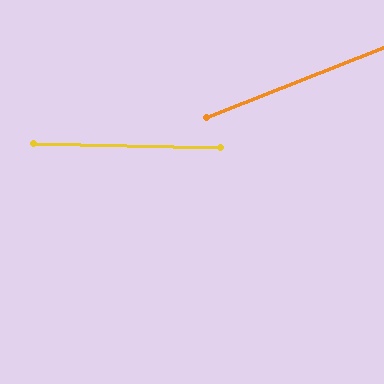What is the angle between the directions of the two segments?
Approximately 23 degrees.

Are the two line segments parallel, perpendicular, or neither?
Neither parallel nor perpendicular — they differ by about 23°.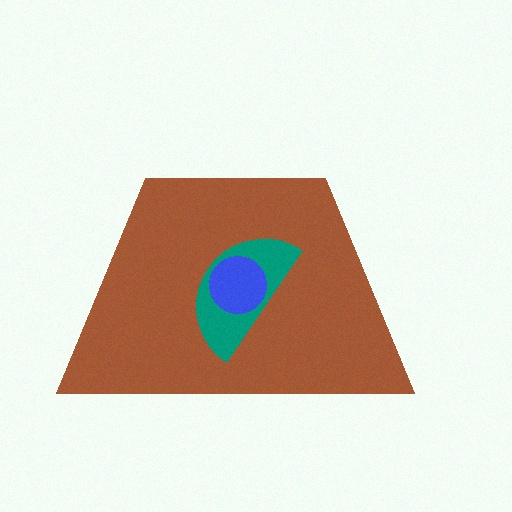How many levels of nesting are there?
3.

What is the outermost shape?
The brown trapezoid.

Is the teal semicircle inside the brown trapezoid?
Yes.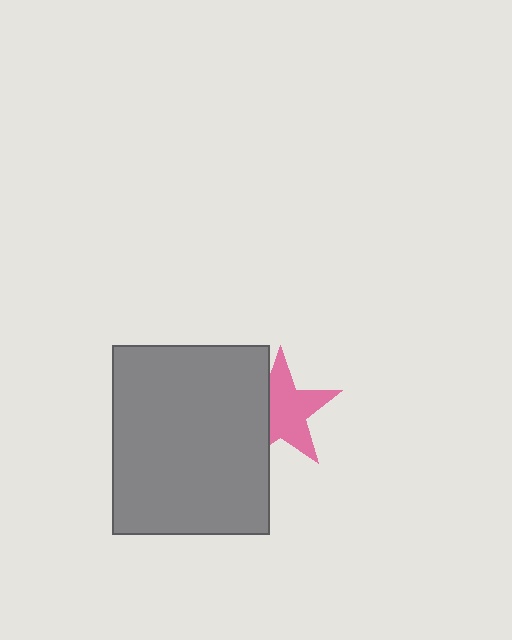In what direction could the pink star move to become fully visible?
The pink star could move right. That would shift it out from behind the gray rectangle entirely.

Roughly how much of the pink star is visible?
Most of it is visible (roughly 67%).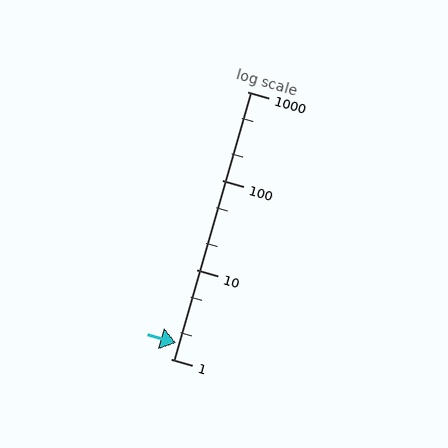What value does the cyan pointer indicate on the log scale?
The pointer indicates approximately 1.5.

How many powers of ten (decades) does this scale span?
The scale spans 3 decades, from 1 to 1000.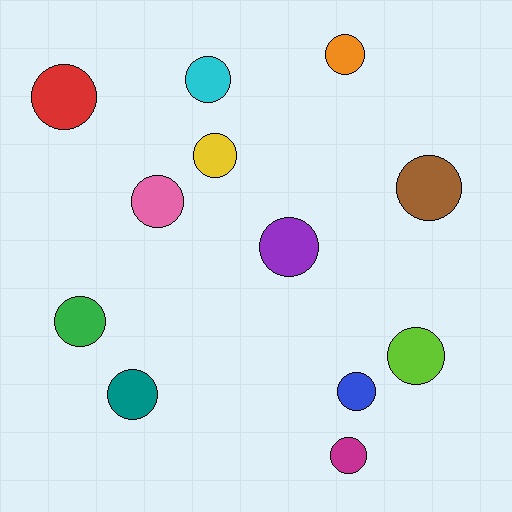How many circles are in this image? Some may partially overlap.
There are 12 circles.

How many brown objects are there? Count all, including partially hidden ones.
There is 1 brown object.